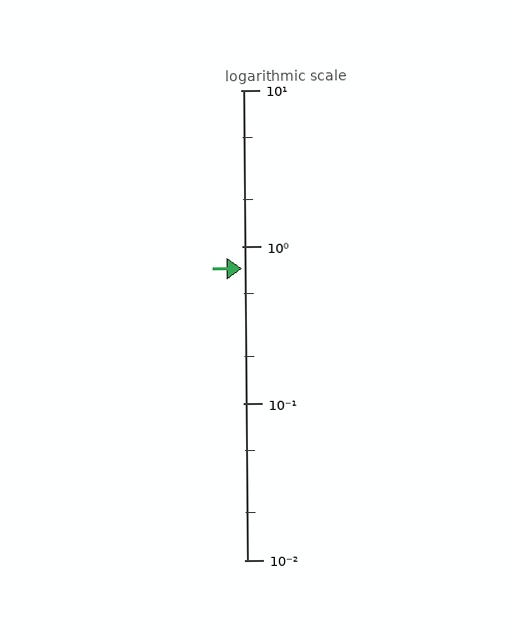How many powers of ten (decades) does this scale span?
The scale spans 3 decades, from 0.01 to 10.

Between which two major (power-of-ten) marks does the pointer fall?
The pointer is between 0.1 and 1.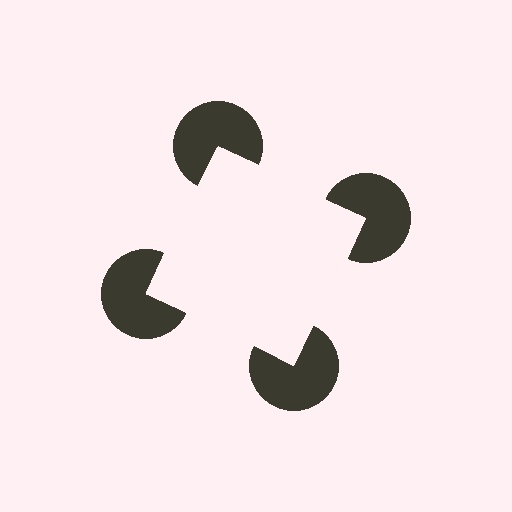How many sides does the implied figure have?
4 sides.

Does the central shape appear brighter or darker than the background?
It typically appears slightly brighter than the background, even though no actual brightness change is drawn.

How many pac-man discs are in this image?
There are 4 — one at each vertex of the illusory square.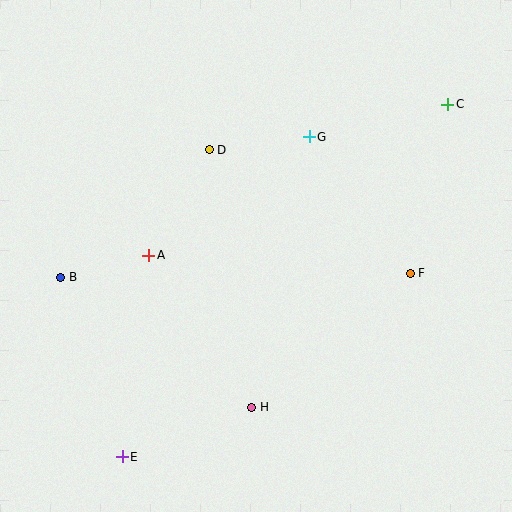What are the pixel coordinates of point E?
Point E is at (122, 457).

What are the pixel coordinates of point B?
Point B is at (61, 277).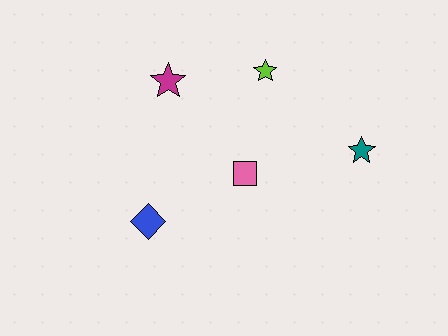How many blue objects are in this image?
There is 1 blue object.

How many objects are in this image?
There are 5 objects.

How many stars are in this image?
There are 3 stars.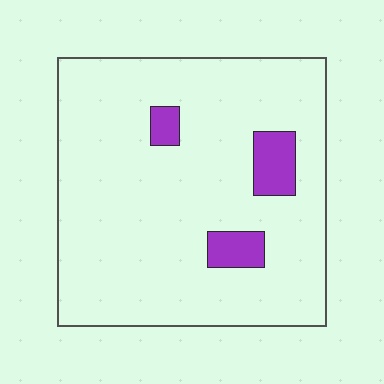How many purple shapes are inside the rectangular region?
3.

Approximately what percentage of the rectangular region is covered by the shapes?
Approximately 10%.